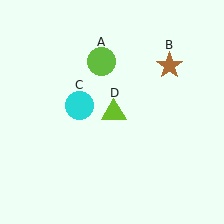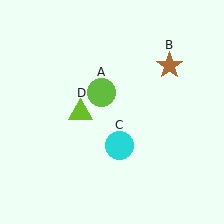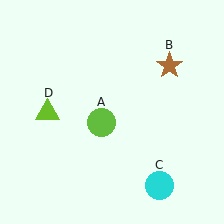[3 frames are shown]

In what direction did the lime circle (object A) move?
The lime circle (object A) moved down.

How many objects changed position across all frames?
3 objects changed position: lime circle (object A), cyan circle (object C), lime triangle (object D).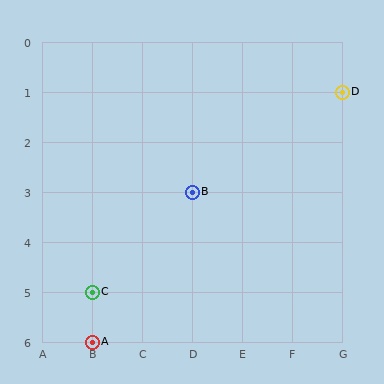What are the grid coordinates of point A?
Point A is at grid coordinates (B, 6).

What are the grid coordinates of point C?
Point C is at grid coordinates (B, 5).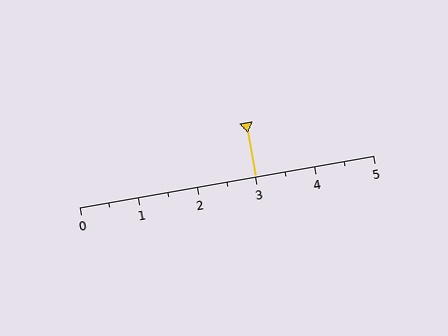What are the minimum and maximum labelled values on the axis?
The axis runs from 0 to 5.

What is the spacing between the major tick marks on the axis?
The major ticks are spaced 1 apart.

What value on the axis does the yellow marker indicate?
The marker indicates approximately 3.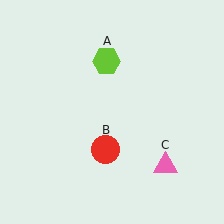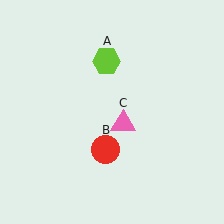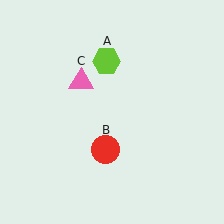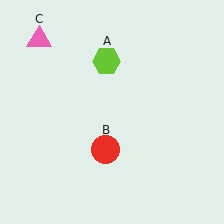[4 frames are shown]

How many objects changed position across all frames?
1 object changed position: pink triangle (object C).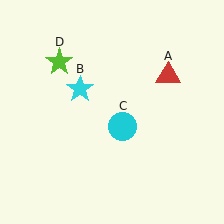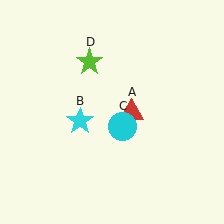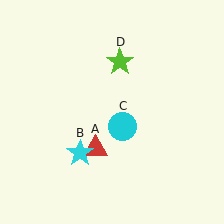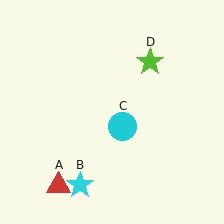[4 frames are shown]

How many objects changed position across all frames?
3 objects changed position: red triangle (object A), cyan star (object B), lime star (object D).